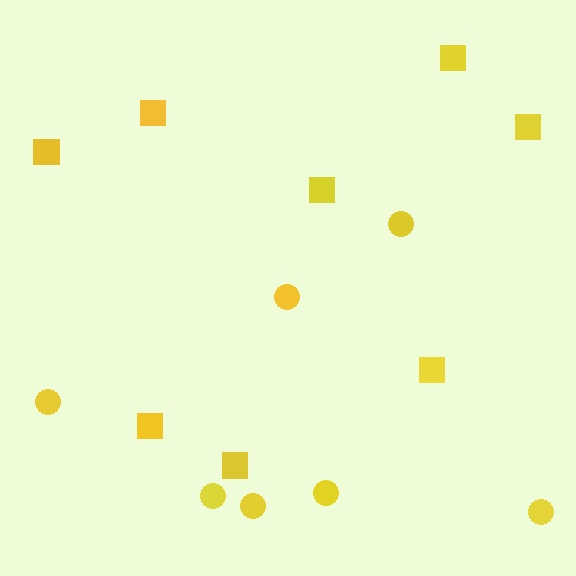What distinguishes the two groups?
There are 2 groups: one group of squares (8) and one group of circles (7).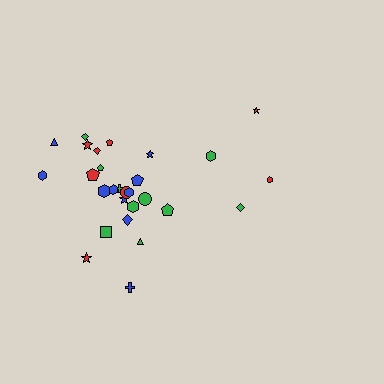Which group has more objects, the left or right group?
The left group.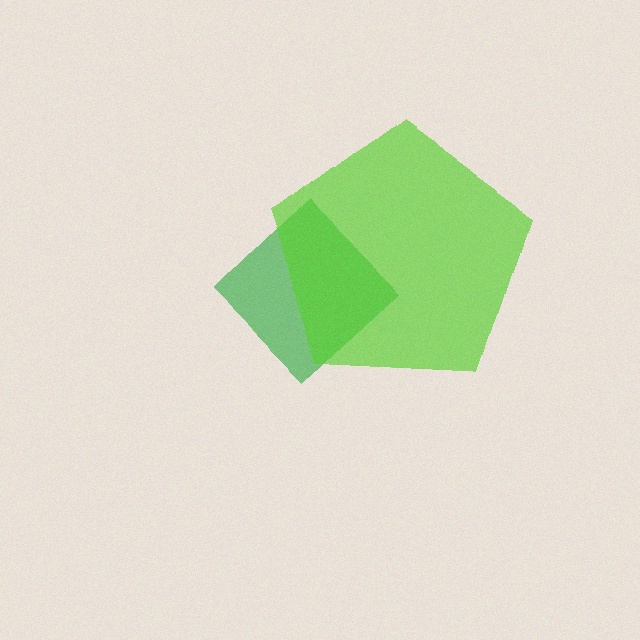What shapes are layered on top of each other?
The layered shapes are: a green diamond, a lime pentagon.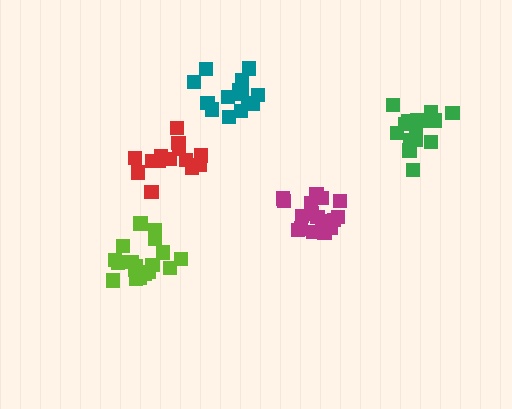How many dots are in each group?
Group 1: 15 dots, Group 2: 18 dots, Group 3: 14 dots, Group 4: 14 dots, Group 5: 18 dots (79 total).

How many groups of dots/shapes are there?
There are 5 groups.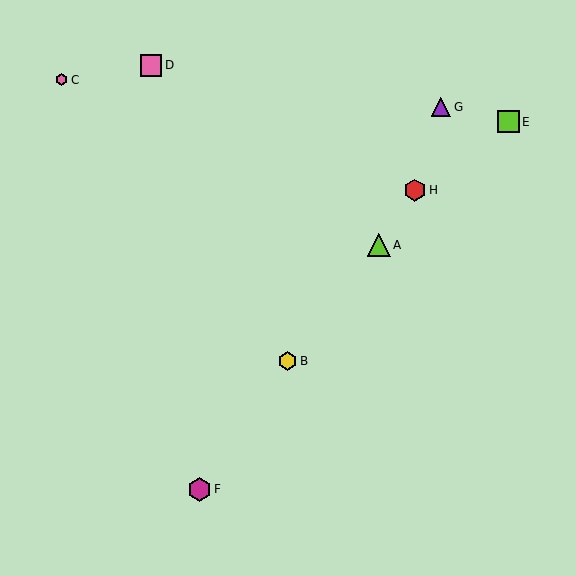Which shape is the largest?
The magenta hexagon (labeled F) is the largest.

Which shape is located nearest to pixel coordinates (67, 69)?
The pink hexagon (labeled C) at (62, 80) is nearest to that location.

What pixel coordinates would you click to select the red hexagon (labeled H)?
Click at (415, 190) to select the red hexagon H.